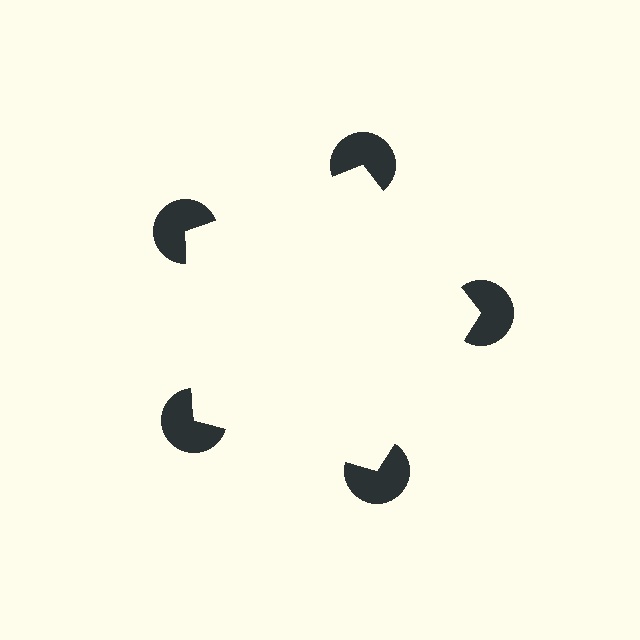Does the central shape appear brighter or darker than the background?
It typically appears slightly brighter than the background, even though no actual brightness change is drawn.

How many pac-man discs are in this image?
There are 5 — one at each vertex of the illusory pentagon.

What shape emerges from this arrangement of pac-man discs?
An illusory pentagon — its edges are inferred from the aligned wedge cuts in the pac-man discs, not physically drawn.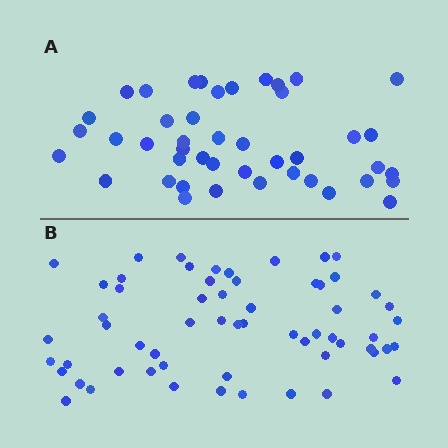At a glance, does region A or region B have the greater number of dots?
Region B (the bottom region) has more dots.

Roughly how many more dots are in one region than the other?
Region B has approximately 15 more dots than region A.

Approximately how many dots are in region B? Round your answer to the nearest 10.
About 60 dots.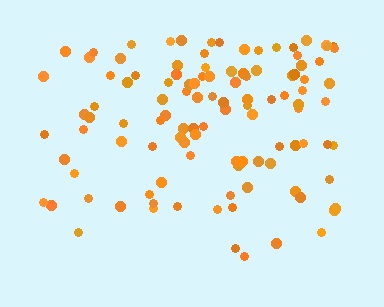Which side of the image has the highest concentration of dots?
The top.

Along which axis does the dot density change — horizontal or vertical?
Vertical.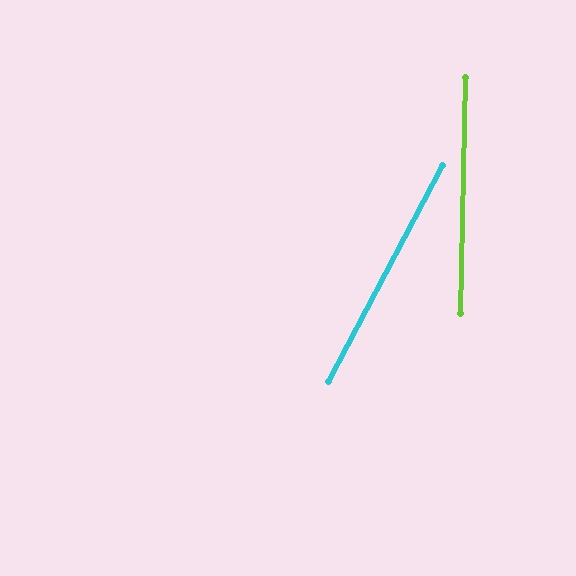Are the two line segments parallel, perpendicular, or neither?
Neither parallel nor perpendicular — they differ by about 27°.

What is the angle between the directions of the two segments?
Approximately 27 degrees.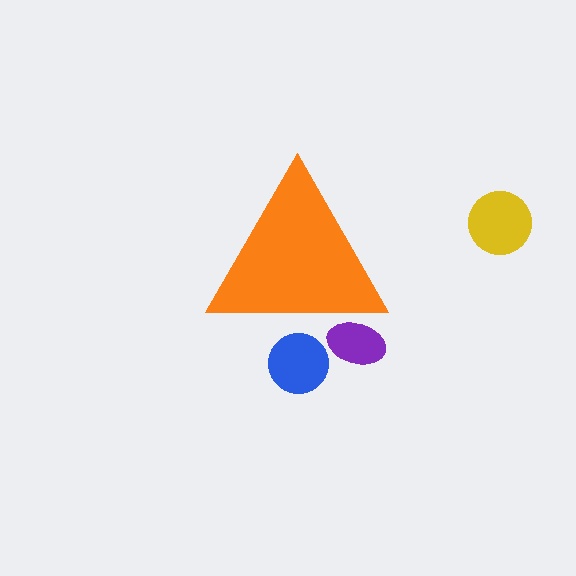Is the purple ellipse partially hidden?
Yes, the purple ellipse is partially hidden behind the orange triangle.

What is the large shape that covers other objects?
An orange triangle.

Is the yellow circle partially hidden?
No, the yellow circle is fully visible.